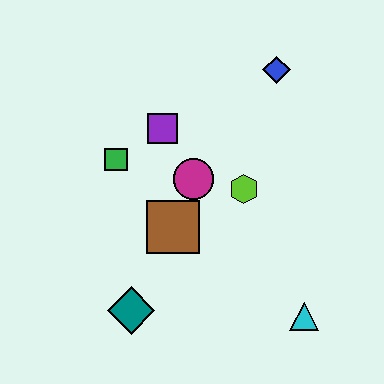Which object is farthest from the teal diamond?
The blue diamond is farthest from the teal diamond.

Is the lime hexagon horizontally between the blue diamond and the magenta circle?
Yes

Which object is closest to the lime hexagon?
The magenta circle is closest to the lime hexagon.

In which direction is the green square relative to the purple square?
The green square is to the left of the purple square.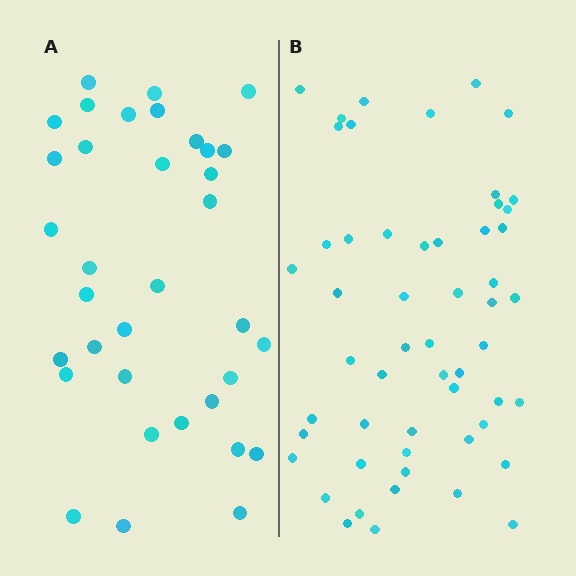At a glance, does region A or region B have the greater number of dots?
Region B (the right region) has more dots.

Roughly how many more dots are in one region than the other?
Region B has approximately 20 more dots than region A.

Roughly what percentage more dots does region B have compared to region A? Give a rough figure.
About 55% more.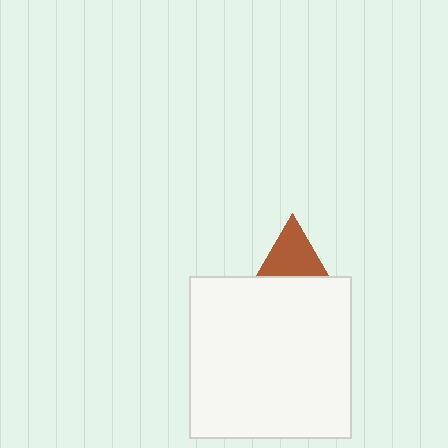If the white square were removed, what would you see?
You would see the complete brown triangle.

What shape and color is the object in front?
The object in front is a white square.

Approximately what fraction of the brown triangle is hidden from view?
Roughly 58% of the brown triangle is hidden behind the white square.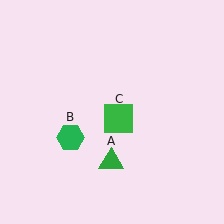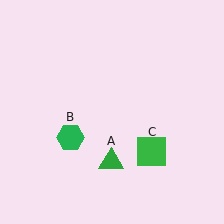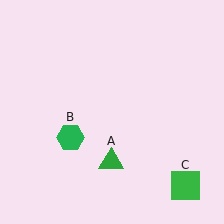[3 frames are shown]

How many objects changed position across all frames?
1 object changed position: green square (object C).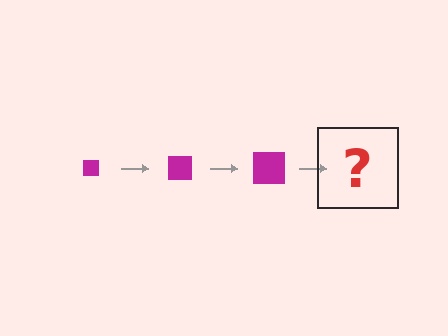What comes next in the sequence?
The next element should be a magenta square, larger than the previous one.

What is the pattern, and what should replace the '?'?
The pattern is that the square gets progressively larger each step. The '?' should be a magenta square, larger than the previous one.